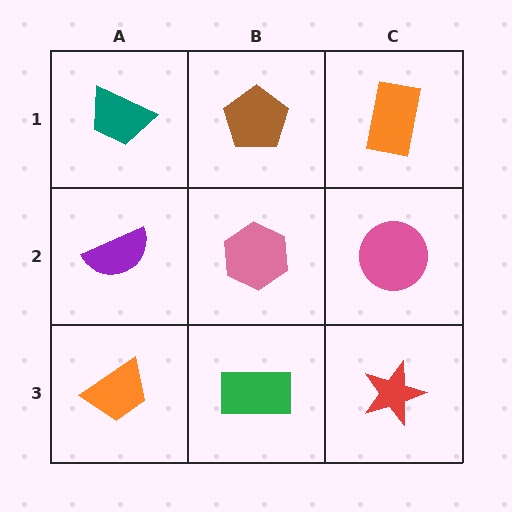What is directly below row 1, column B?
A pink hexagon.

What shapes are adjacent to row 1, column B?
A pink hexagon (row 2, column B), a teal trapezoid (row 1, column A), an orange rectangle (row 1, column C).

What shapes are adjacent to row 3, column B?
A pink hexagon (row 2, column B), an orange trapezoid (row 3, column A), a red star (row 3, column C).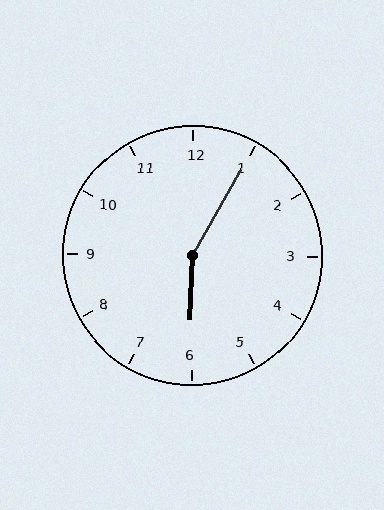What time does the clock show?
6:05.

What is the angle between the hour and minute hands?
Approximately 152 degrees.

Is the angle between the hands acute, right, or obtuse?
It is obtuse.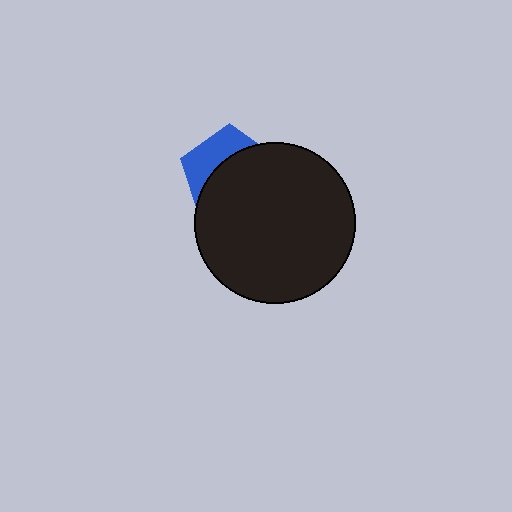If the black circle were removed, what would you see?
You would see the complete blue pentagon.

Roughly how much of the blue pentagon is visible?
A small part of it is visible (roughly 34%).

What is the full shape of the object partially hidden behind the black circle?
The partially hidden object is a blue pentagon.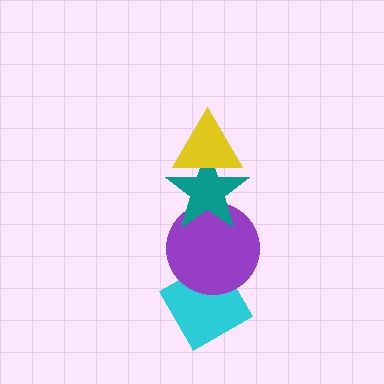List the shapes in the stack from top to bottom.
From top to bottom: the yellow triangle, the teal star, the purple circle, the cyan diamond.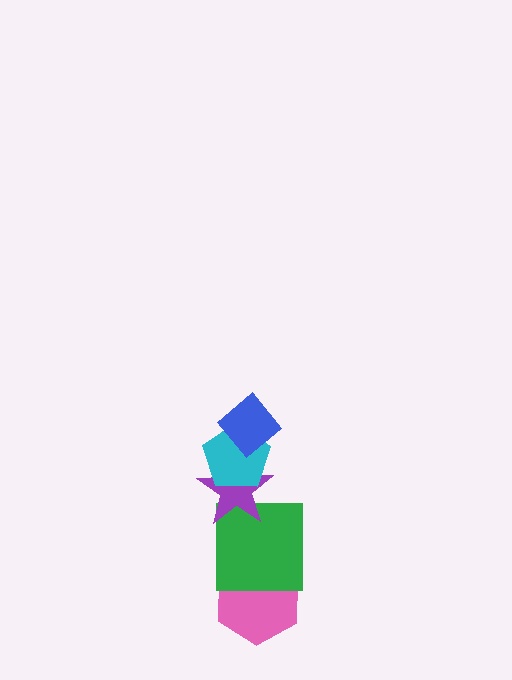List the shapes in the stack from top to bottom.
From top to bottom: the blue diamond, the cyan pentagon, the purple star, the green square, the pink hexagon.